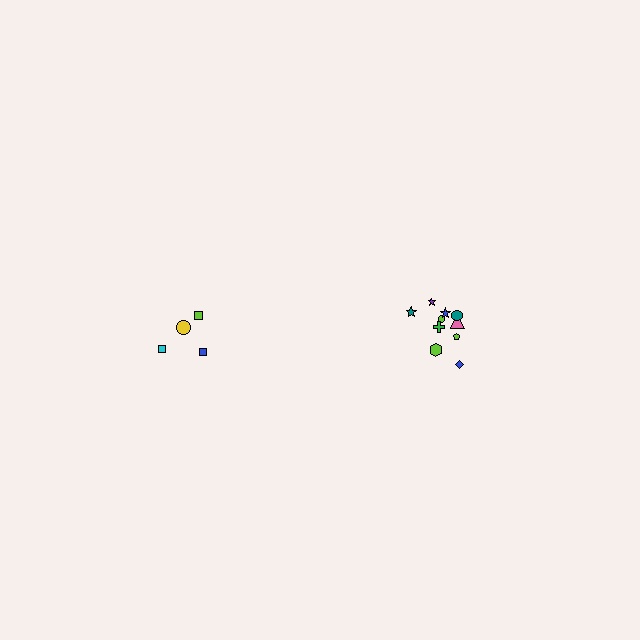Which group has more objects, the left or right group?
The right group.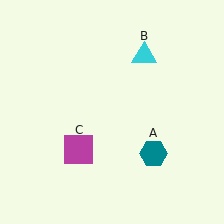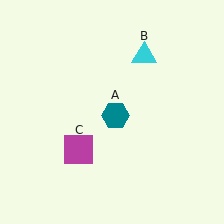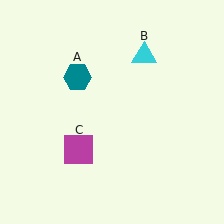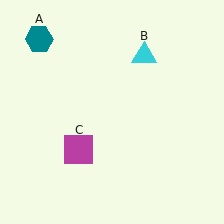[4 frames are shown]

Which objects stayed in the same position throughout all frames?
Cyan triangle (object B) and magenta square (object C) remained stationary.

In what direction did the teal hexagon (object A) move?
The teal hexagon (object A) moved up and to the left.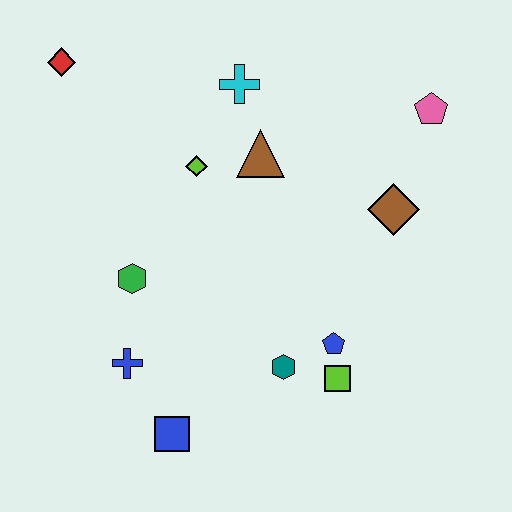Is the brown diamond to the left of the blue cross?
No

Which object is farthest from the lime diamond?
The blue square is farthest from the lime diamond.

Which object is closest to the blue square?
The blue cross is closest to the blue square.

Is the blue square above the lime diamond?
No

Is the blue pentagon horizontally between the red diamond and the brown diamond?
Yes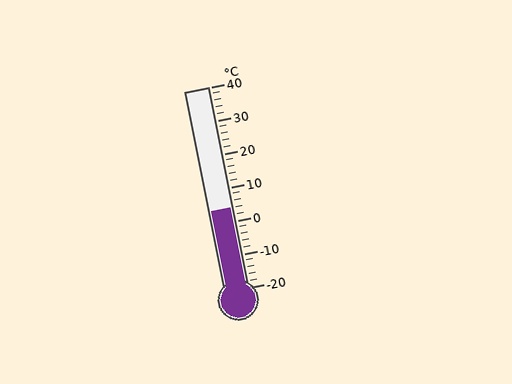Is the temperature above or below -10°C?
The temperature is above -10°C.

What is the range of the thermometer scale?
The thermometer scale ranges from -20°C to 40°C.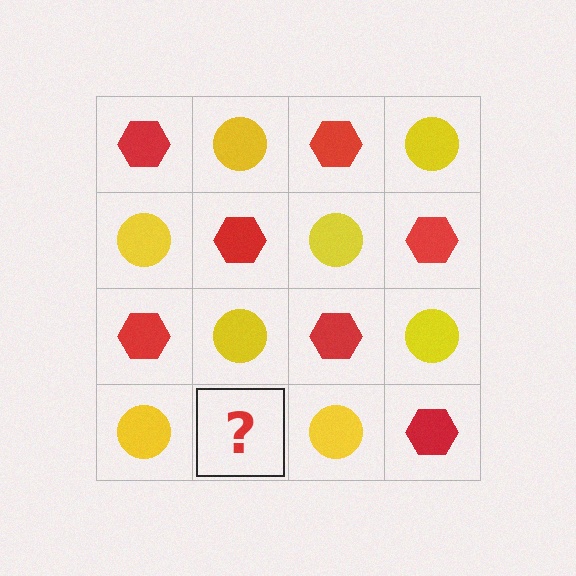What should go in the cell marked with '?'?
The missing cell should contain a red hexagon.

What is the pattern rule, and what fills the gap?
The rule is that it alternates red hexagon and yellow circle in a checkerboard pattern. The gap should be filled with a red hexagon.